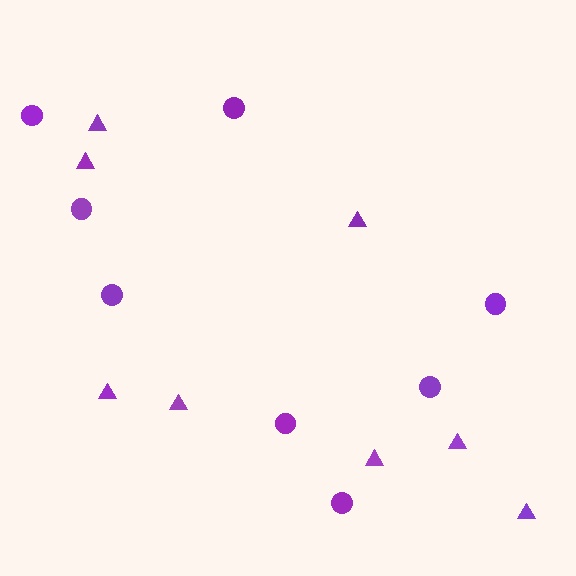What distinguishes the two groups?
There are 2 groups: one group of triangles (8) and one group of circles (8).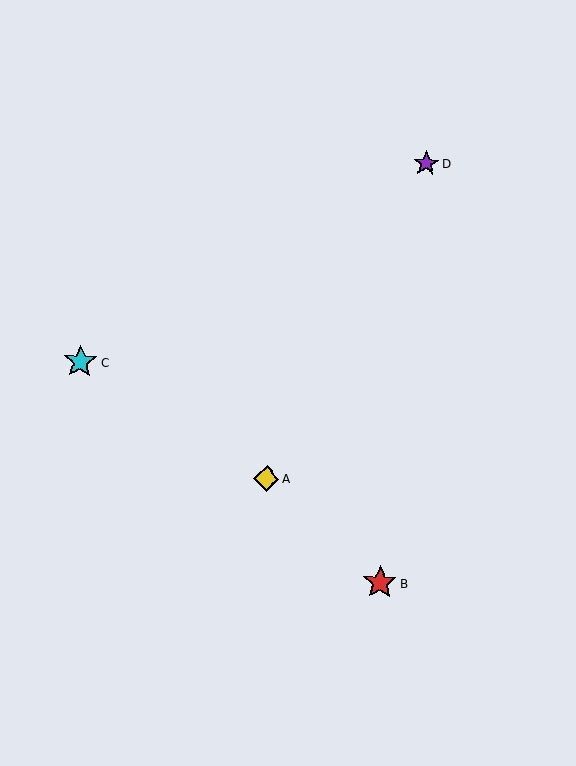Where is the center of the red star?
The center of the red star is at (380, 582).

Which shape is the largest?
The red star (labeled B) is the largest.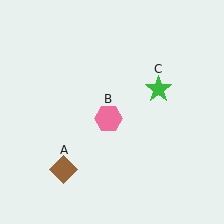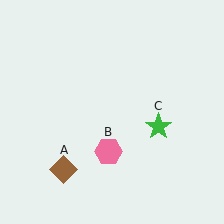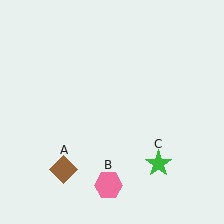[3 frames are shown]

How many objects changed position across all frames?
2 objects changed position: pink hexagon (object B), green star (object C).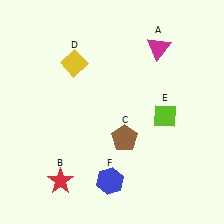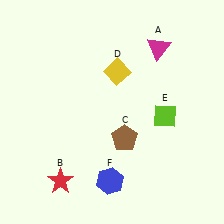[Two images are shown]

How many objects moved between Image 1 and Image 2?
1 object moved between the two images.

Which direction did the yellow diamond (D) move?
The yellow diamond (D) moved right.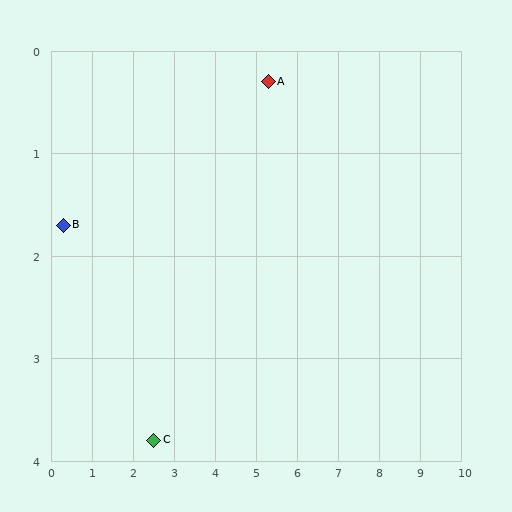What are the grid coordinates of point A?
Point A is at approximately (5.3, 0.3).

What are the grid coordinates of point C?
Point C is at approximately (2.5, 3.8).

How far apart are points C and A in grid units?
Points C and A are about 4.5 grid units apart.